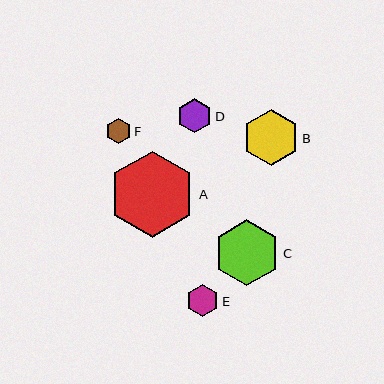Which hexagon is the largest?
Hexagon A is the largest with a size of approximately 87 pixels.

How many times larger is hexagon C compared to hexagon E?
Hexagon C is approximately 2.0 times the size of hexagon E.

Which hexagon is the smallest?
Hexagon F is the smallest with a size of approximately 25 pixels.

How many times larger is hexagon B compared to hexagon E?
Hexagon B is approximately 1.7 times the size of hexagon E.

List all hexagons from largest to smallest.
From largest to smallest: A, C, B, D, E, F.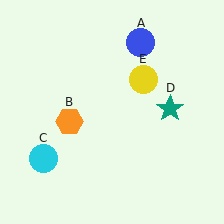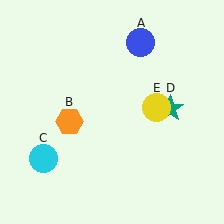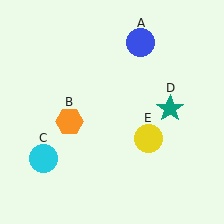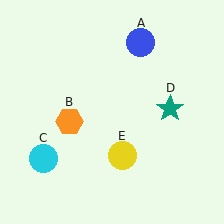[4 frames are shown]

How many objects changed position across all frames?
1 object changed position: yellow circle (object E).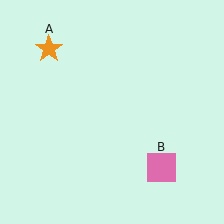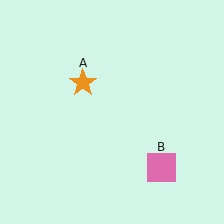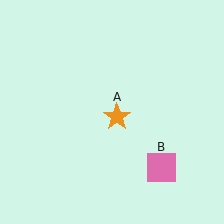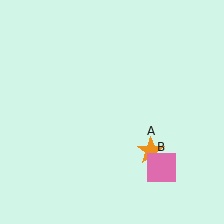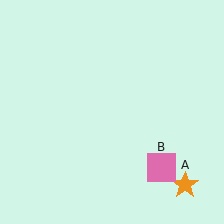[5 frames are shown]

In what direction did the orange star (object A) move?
The orange star (object A) moved down and to the right.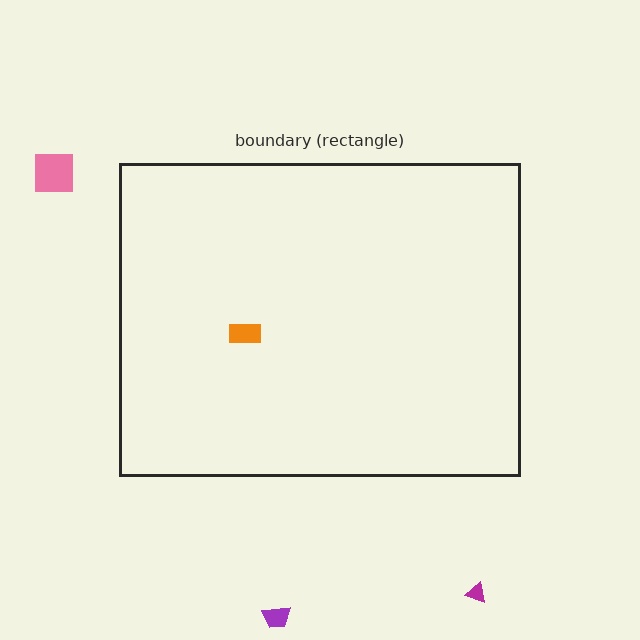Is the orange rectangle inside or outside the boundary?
Inside.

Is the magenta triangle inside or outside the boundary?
Outside.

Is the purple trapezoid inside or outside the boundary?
Outside.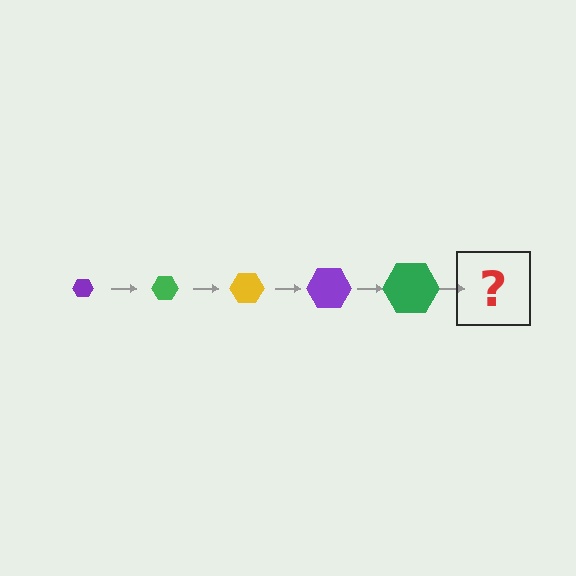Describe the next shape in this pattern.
It should be a yellow hexagon, larger than the previous one.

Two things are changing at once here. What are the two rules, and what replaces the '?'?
The two rules are that the hexagon grows larger each step and the color cycles through purple, green, and yellow. The '?' should be a yellow hexagon, larger than the previous one.